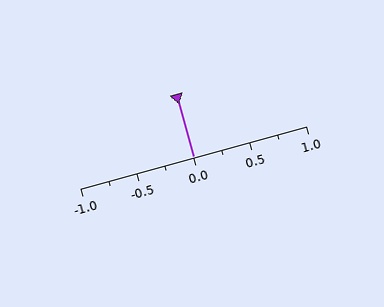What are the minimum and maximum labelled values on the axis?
The axis runs from -1.0 to 1.0.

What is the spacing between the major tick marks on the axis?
The major ticks are spaced 0.5 apart.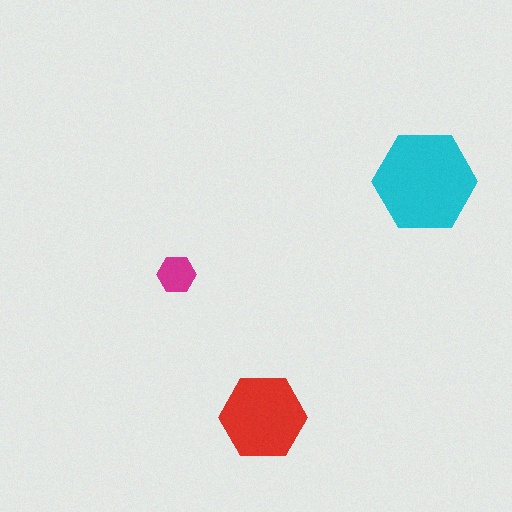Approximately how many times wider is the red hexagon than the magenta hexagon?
About 2.5 times wider.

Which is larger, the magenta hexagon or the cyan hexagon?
The cyan one.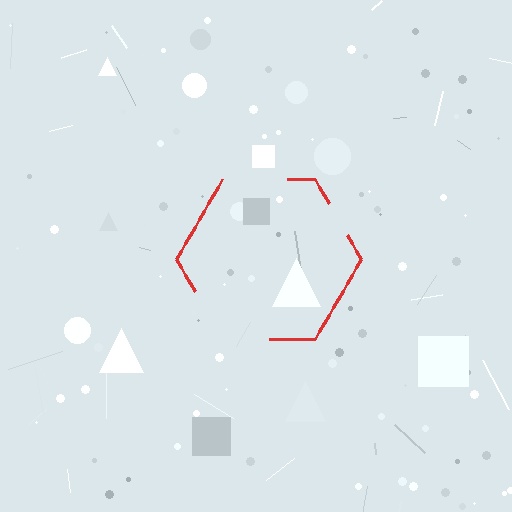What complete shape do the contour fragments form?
The contour fragments form a hexagon.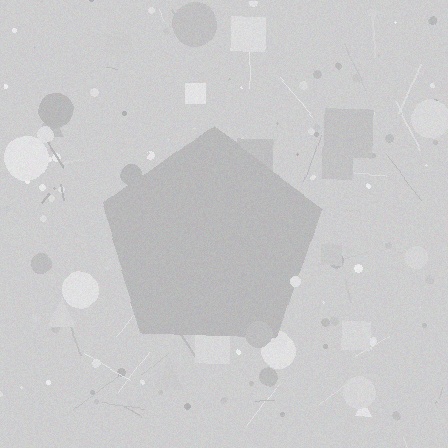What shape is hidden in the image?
A pentagon is hidden in the image.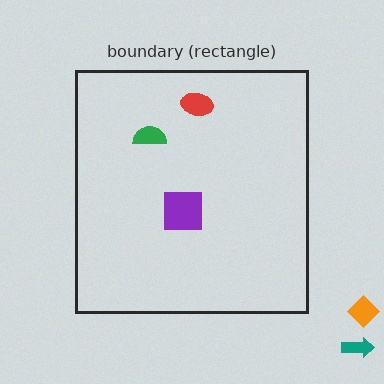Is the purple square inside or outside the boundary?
Inside.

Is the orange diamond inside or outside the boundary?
Outside.